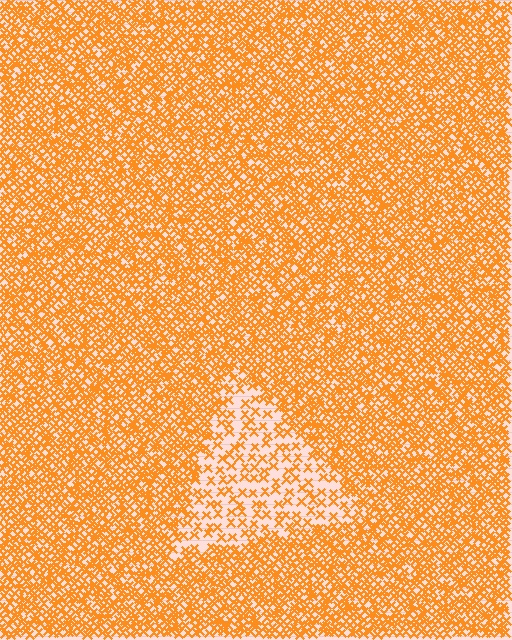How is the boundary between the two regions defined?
The boundary is defined by a change in element density (approximately 2.5x ratio). All elements are the same color, size, and shape.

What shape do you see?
I see a triangle.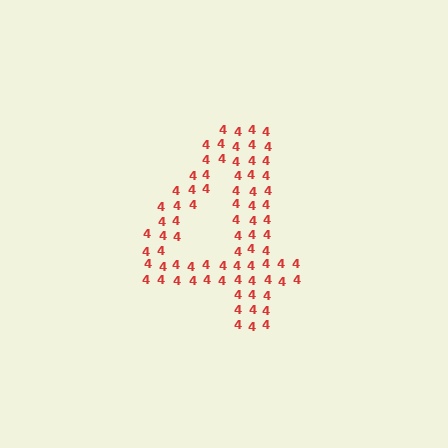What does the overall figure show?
The overall figure shows the digit 4.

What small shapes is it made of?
It is made of small digit 4's.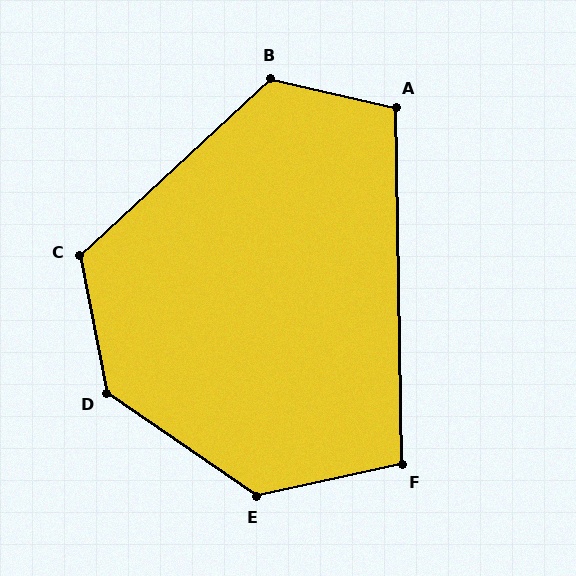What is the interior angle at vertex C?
Approximately 122 degrees (obtuse).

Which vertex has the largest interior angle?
D, at approximately 135 degrees.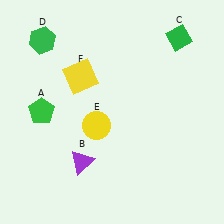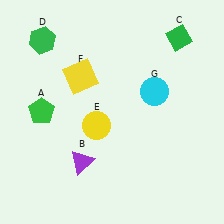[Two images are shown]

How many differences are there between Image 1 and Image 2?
There is 1 difference between the two images.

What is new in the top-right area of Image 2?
A cyan circle (G) was added in the top-right area of Image 2.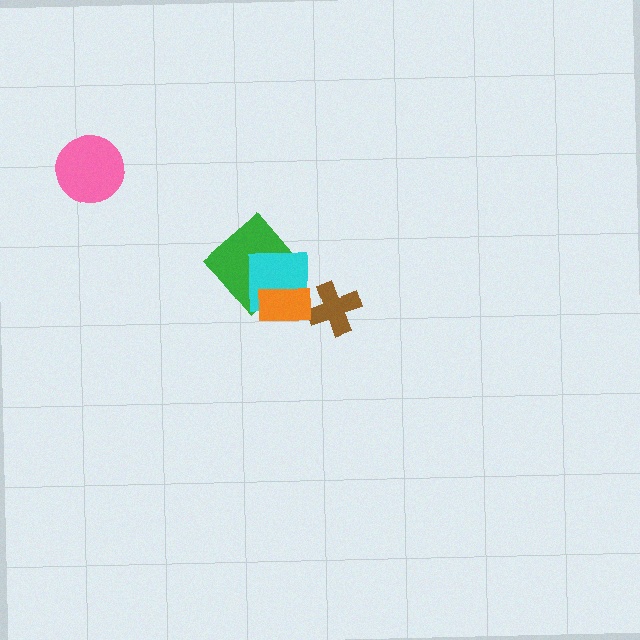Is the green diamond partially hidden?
Yes, it is partially covered by another shape.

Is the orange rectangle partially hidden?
No, no other shape covers it.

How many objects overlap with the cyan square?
2 objects overlap with the cyan square.